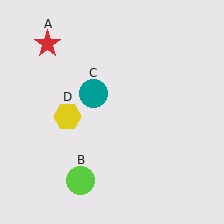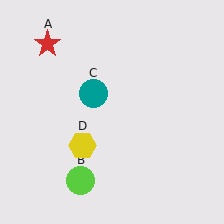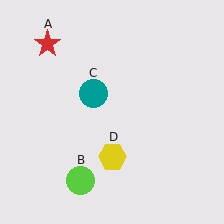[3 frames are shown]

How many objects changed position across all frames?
1 object changed position: yellow hexagon (object D).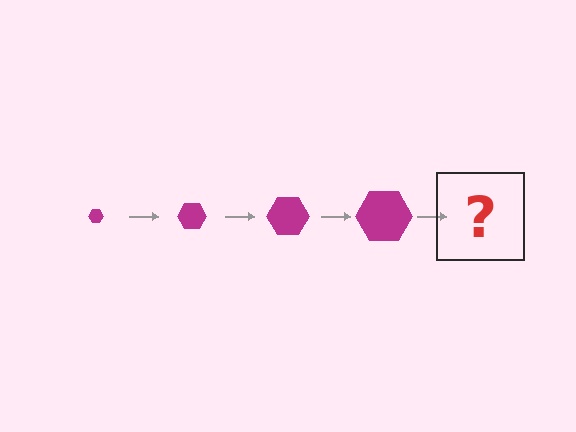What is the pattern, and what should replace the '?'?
The pattern is that the hexagon gets progressively larger each step. The '?' should be a magenta hexagon, larger than the previous one.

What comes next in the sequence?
The next element should be a magenta hexagon, larger than the previous one.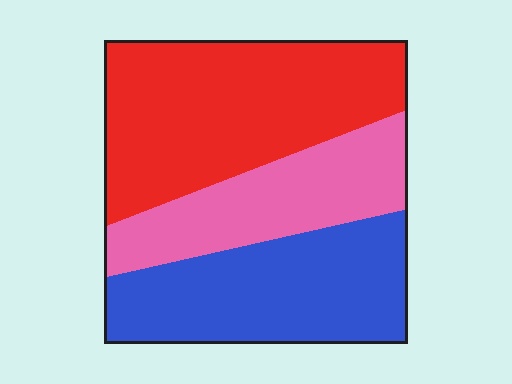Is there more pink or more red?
Red.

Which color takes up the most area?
Red, at roughly 40%.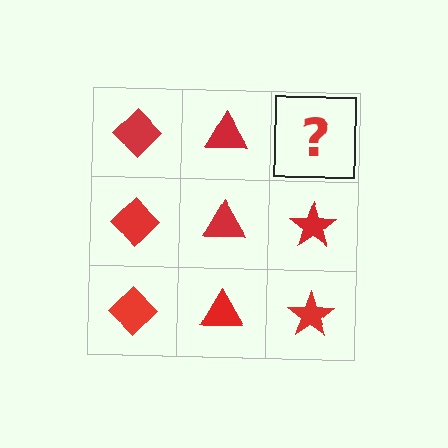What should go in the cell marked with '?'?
The missing cell should contain a red star.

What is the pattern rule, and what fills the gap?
The rule is that each column has a consistent shape. The gap should be filled with a red star.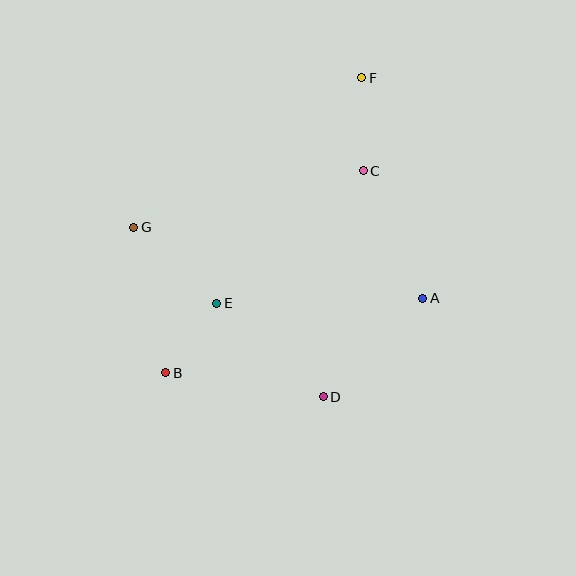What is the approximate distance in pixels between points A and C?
The distance between A and C is approximately 140 pixels.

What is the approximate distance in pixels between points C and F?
The distance between C and F is approximately 93 pixels.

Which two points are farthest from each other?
Points B and F are farthest from each other.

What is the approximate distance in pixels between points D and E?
The distance between D and E is approximately 142 pixels.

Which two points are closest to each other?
Points B and E are closest to each other.